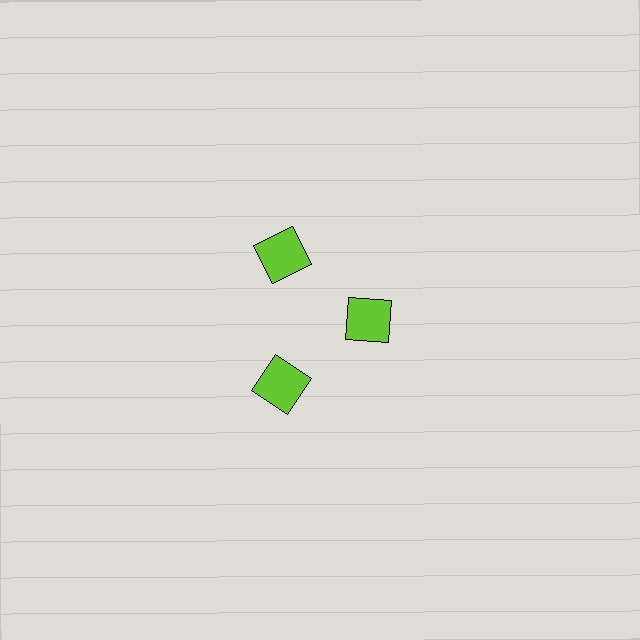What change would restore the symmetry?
The symmetry would be restored by moving it outward, back onto the ring so that all 3 squares sit at equal angles and equal distance from the center.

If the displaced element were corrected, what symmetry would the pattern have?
It would have 3-fold rotational symmetry — the pattern would map onto itself every 120 degrees.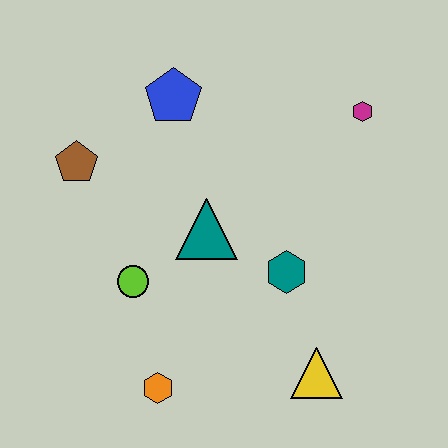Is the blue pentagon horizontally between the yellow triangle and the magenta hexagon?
No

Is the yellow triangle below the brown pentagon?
Yes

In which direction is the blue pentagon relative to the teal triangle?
The blue pentagon is above the teal triangle.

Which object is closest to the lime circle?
The teal triangle is closest to the lime circle.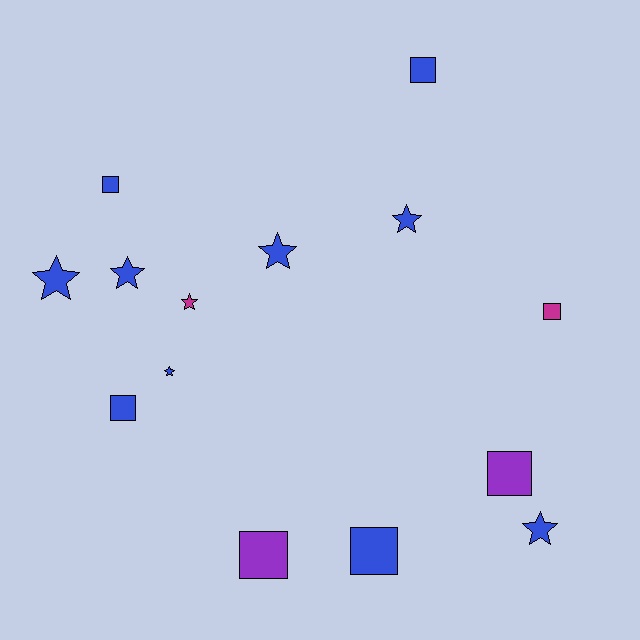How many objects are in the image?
There are 14 objects.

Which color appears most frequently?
Blue, with 10 objects.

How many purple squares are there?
There are 2 purple squares.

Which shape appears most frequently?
Star, with 7 objects.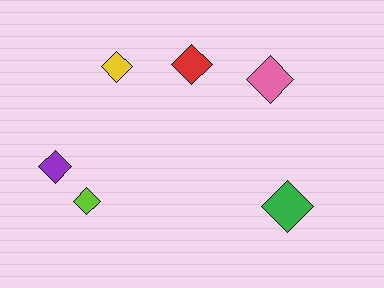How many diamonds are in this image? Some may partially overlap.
There are 6 diamonds.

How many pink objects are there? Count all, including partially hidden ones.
There is 1 pink object.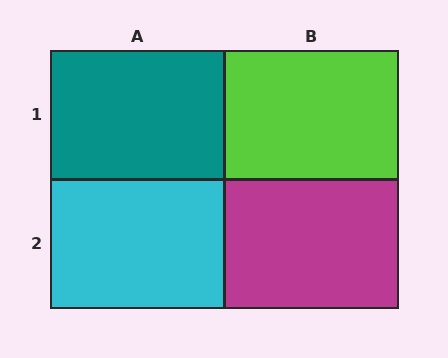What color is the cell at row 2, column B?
Magenta.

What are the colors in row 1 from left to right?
Teal, lime.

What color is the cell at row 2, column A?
Cyan.